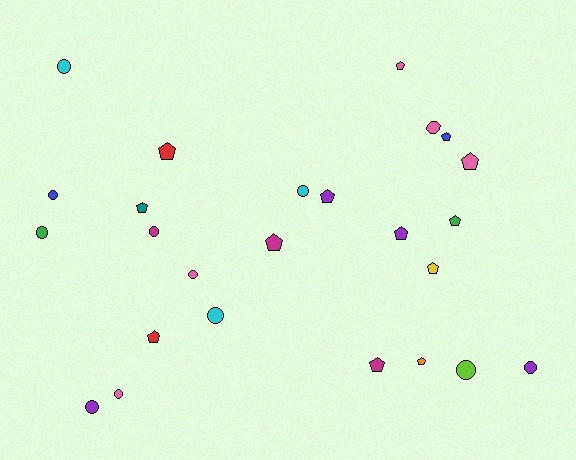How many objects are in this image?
There are 25 objects.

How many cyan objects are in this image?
There are 3 cyan objects.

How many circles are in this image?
There are 12 circles.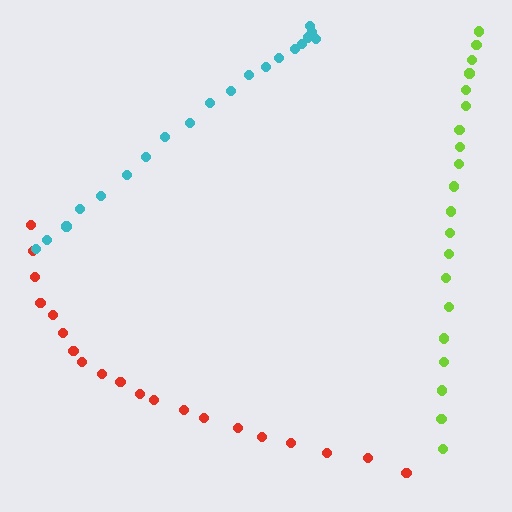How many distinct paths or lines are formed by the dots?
There are 3 distinct paths.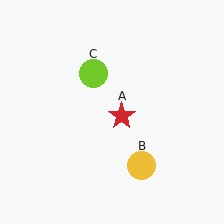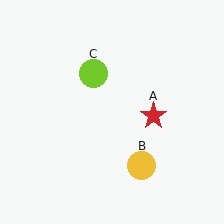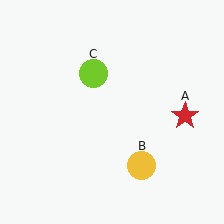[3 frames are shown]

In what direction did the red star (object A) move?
The red star (object A) moved right.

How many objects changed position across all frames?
1 object changed position: red star (object A).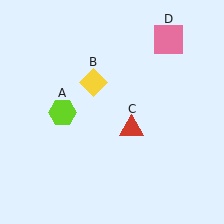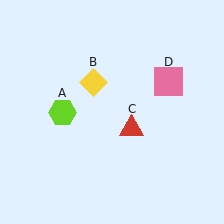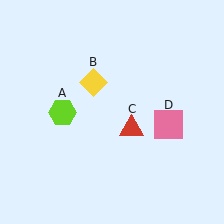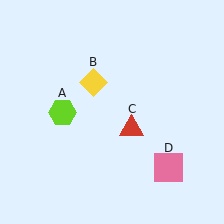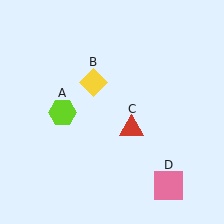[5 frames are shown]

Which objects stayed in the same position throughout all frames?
Lime hexagon (object A) and yellow diamond (object B) and red triangle (object C) remained stationary.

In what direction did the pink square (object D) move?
The pink square (object D) moved down.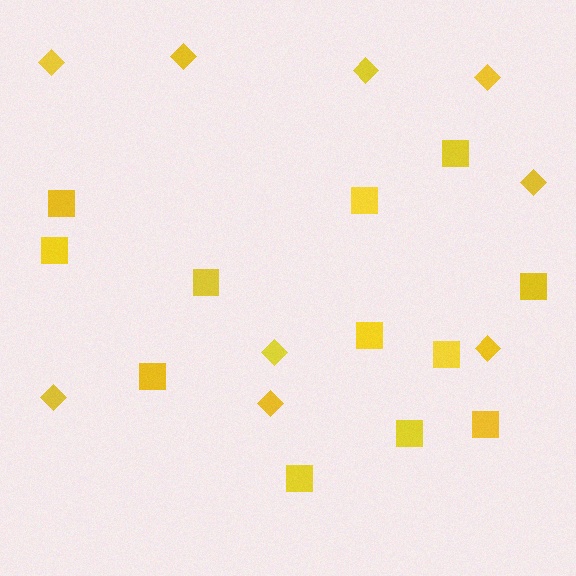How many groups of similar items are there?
There are 2 groups: one group of squares (12) and one group of diamonds (9).